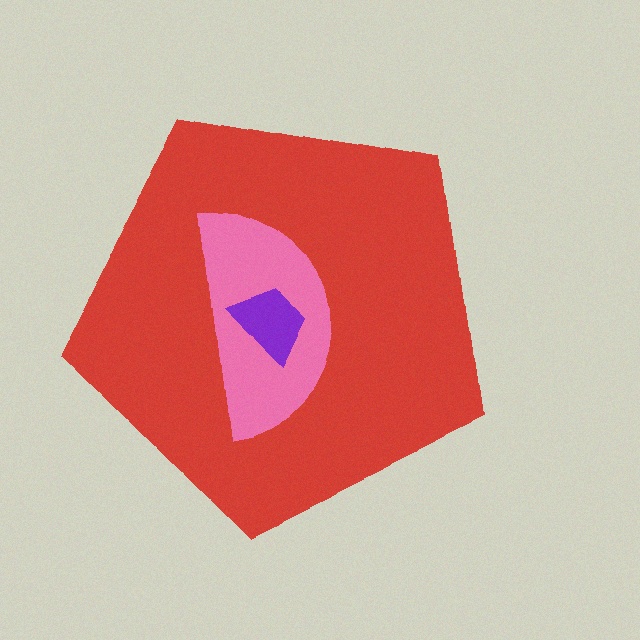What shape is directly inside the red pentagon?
The pink semicircle.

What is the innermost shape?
The purple trapezoid.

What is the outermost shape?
The red pentagon.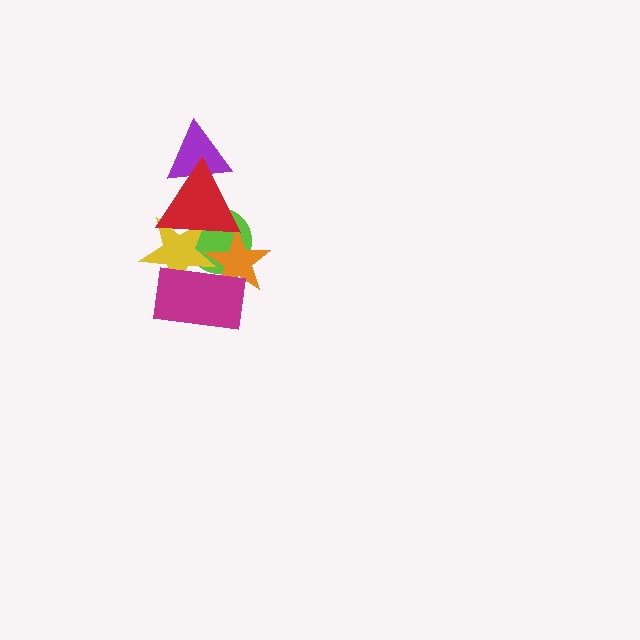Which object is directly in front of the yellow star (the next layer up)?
The orange star is directly in front of the yellow star.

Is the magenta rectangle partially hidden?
No, no other shape covers it.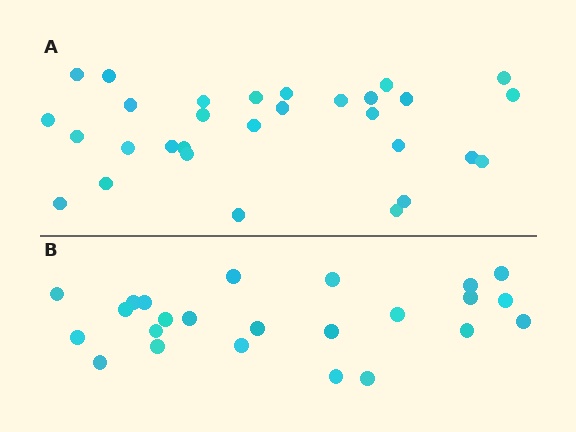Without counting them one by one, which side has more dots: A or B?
Region A (the top region) has more dots.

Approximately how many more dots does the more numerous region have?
Region A has about 6 more dots than region B.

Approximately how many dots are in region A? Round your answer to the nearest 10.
About 30 dots.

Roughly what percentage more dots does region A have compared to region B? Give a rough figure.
About 25% more.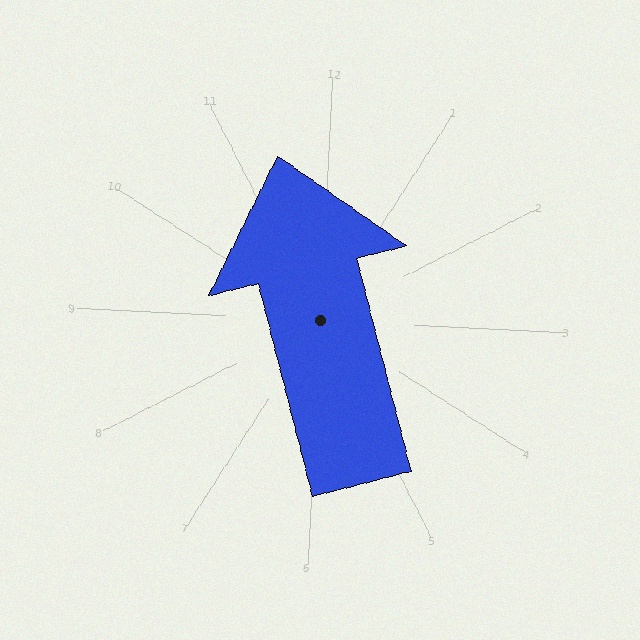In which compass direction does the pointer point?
North.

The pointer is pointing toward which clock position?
Roughly 11 o'clock.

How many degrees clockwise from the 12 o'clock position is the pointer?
Approximately 343 degrees.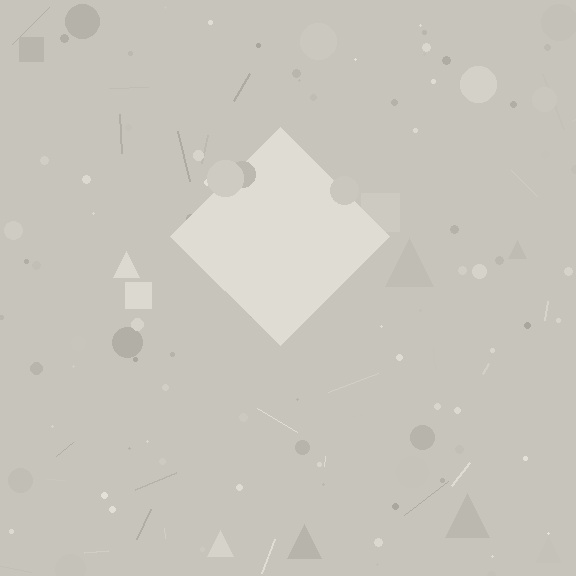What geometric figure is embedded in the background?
A diamond is embedded in the background.